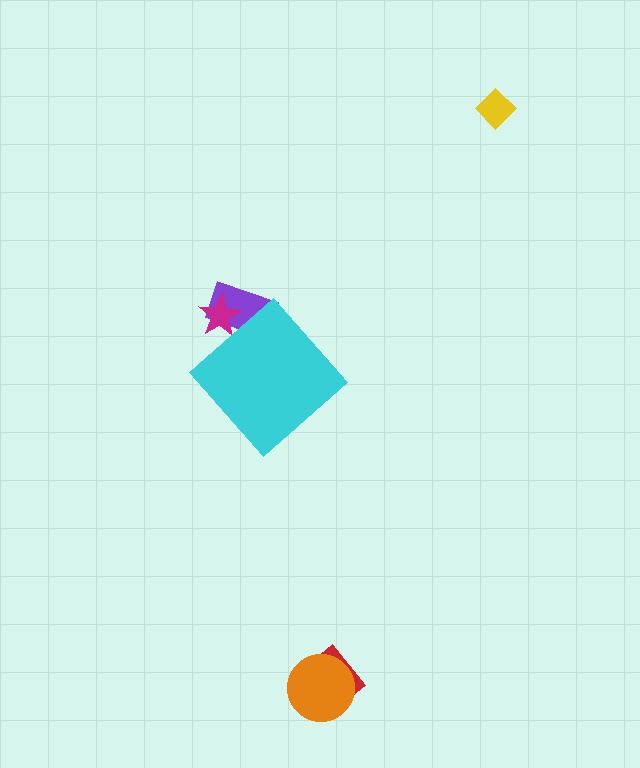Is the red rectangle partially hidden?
No, the red rectangle is fully visible.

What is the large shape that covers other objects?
A cyan diamond.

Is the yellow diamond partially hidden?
No, the yellow diamond is fully visible.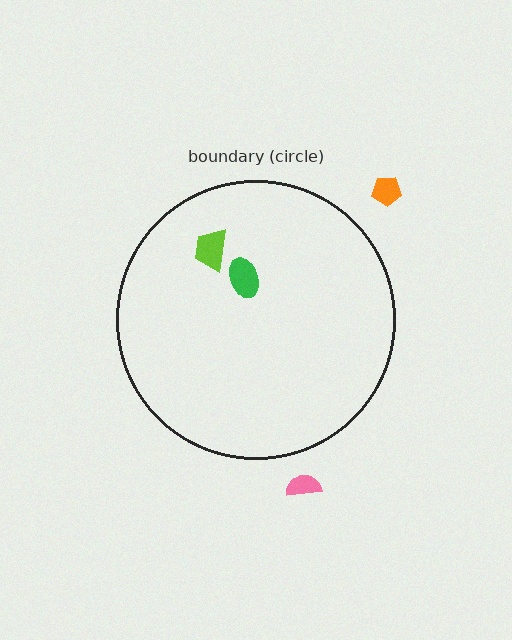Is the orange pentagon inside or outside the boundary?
Outside.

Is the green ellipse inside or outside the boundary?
Inside.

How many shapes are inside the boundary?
2 inside, 2 outside.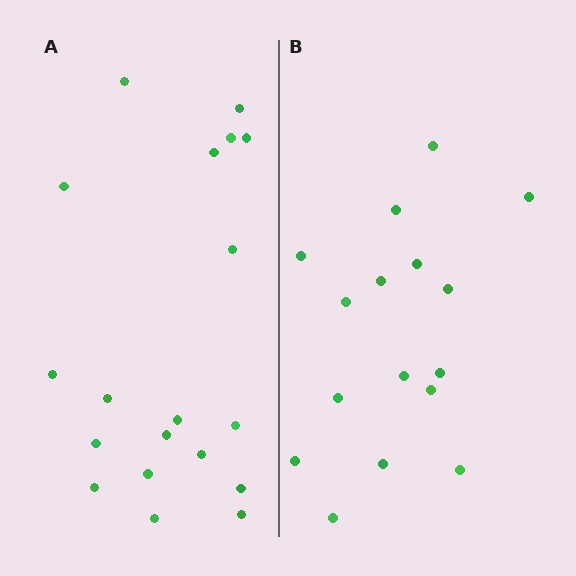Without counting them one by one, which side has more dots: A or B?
Region A (the left region) has more dots.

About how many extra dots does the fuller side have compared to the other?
Region A has just a few more — roughly 2 or 3 more dots than region B.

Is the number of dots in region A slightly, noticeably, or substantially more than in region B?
Region A has only slightly more — the two regions are fairly close. The ratio is roughly 1.2 to 1.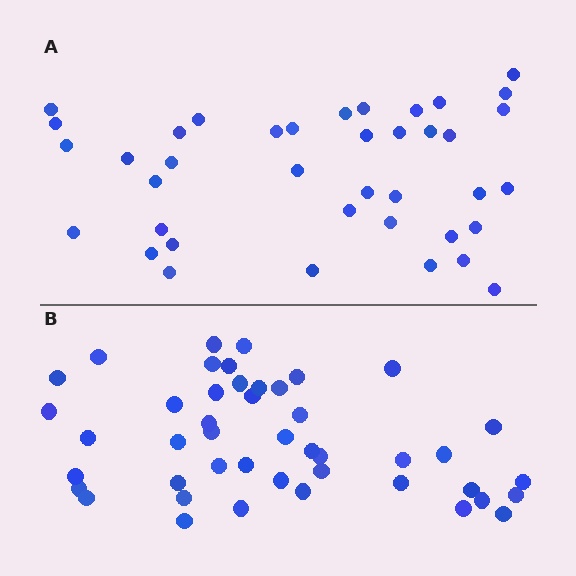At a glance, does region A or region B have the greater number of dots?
Region B (the bottom region) has more dots.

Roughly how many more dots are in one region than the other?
Region B has about 6 more dots than region A.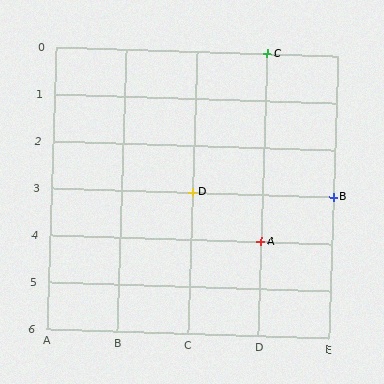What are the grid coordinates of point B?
Point B is at grid coordinates (E, 3).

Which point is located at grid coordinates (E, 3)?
Point B is at (E, 3).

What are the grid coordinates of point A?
Point A is at grid coordinates (D, 4).